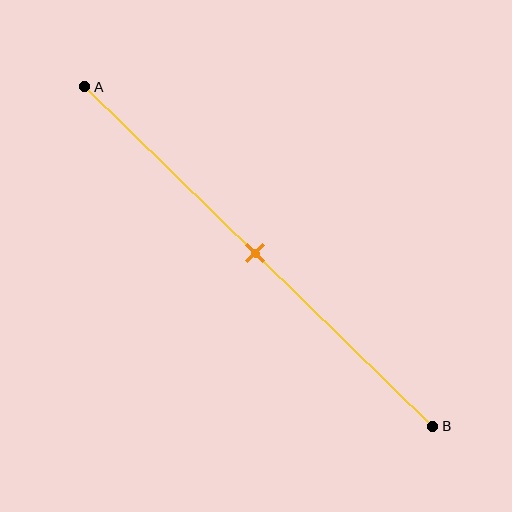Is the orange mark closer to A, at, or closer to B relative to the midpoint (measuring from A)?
The orange mark is approximately at the midpoint of segment AB.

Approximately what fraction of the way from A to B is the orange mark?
The orange mark is approximately 50% of the way from A to B.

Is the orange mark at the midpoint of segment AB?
Yes, the mark is approximately at the midpoint.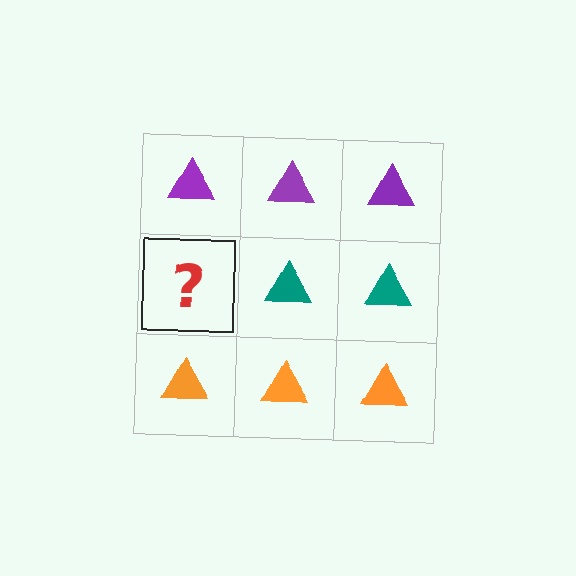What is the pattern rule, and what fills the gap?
The rule is that each row has a consistent color. The gap should be filled with a teal triangle.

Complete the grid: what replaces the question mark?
The question mark should be replaced with a teal triangle.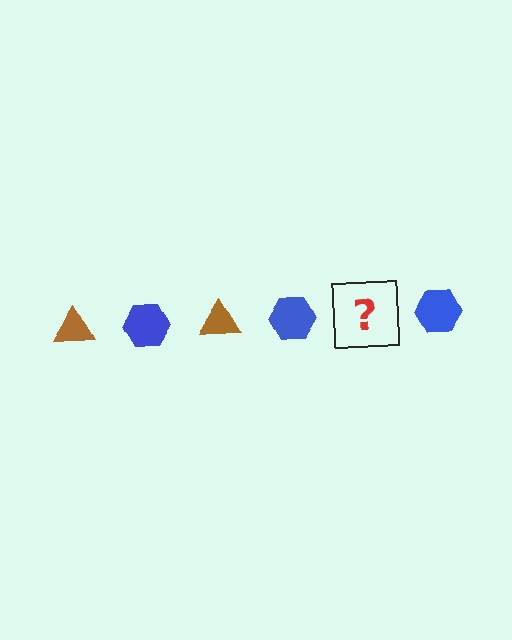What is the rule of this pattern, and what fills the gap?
The rule is that the pattern alternates between brown triangle and blue hexagon. The gap should be filled with a brown triangle.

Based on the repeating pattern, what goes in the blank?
The blank should be a brown triangle.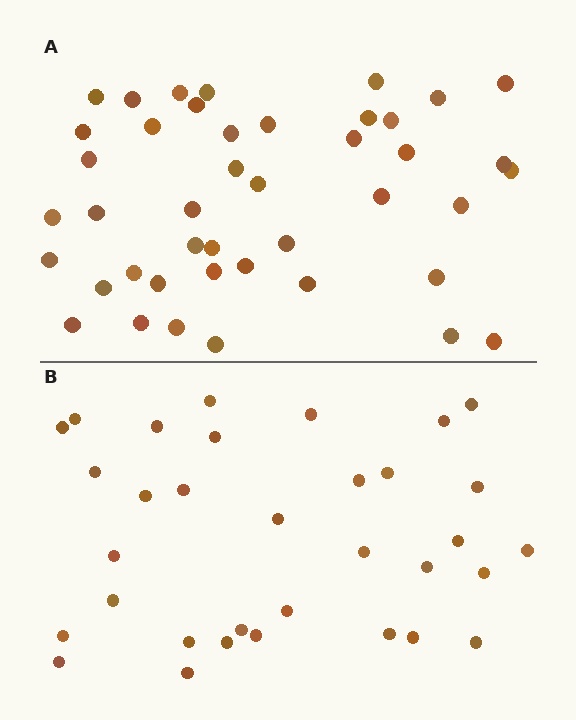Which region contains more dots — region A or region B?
Region A (the top region) has more dots.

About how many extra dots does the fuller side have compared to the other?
Region A has roughly 10 or so more dots than region B.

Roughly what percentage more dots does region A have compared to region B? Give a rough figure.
About 30% more.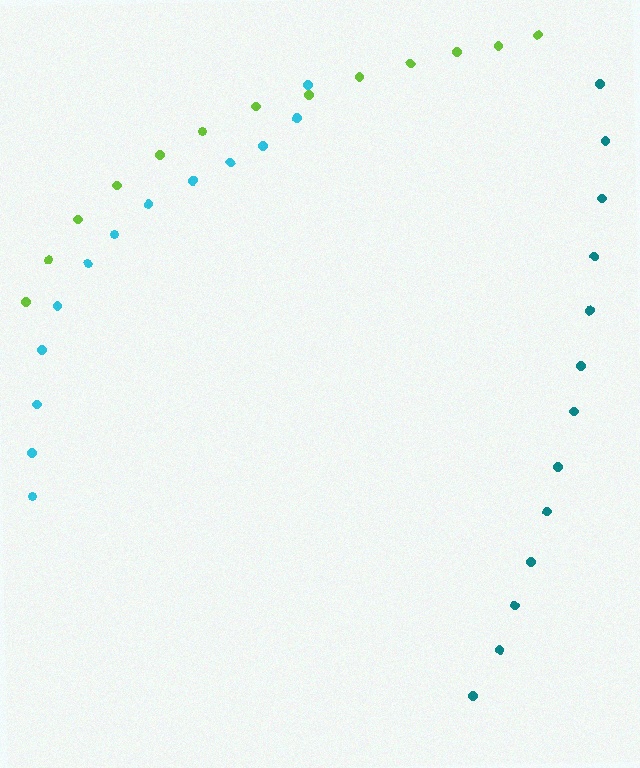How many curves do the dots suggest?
There are 3 distinct paths.